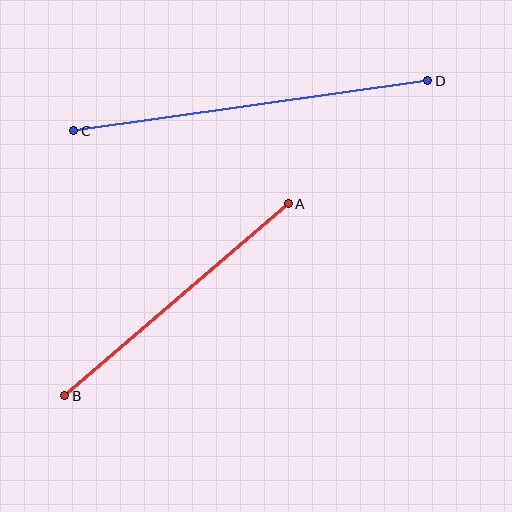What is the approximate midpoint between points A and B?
The midpoint is at approximately (176, 300) pixels.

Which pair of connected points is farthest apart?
Points C and D are farthest apart.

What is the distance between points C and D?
The distance is approximately 358 pixels.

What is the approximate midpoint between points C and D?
The midpoint is at approximately (251, 106) pixels.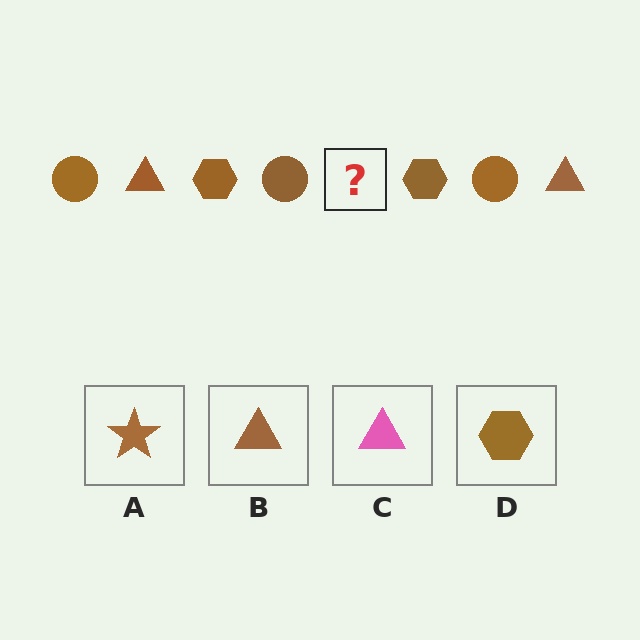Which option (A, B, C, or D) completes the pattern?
B.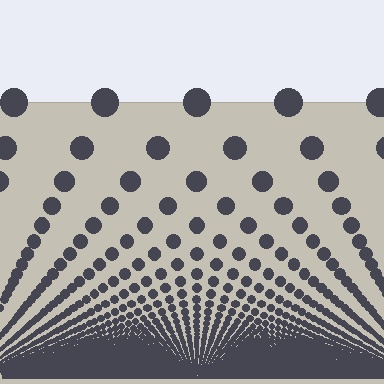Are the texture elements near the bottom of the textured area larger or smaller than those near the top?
Smaller. The gradient is inverted — elements near the bottom are smaller and denser.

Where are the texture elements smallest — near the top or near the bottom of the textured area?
Near the bottom.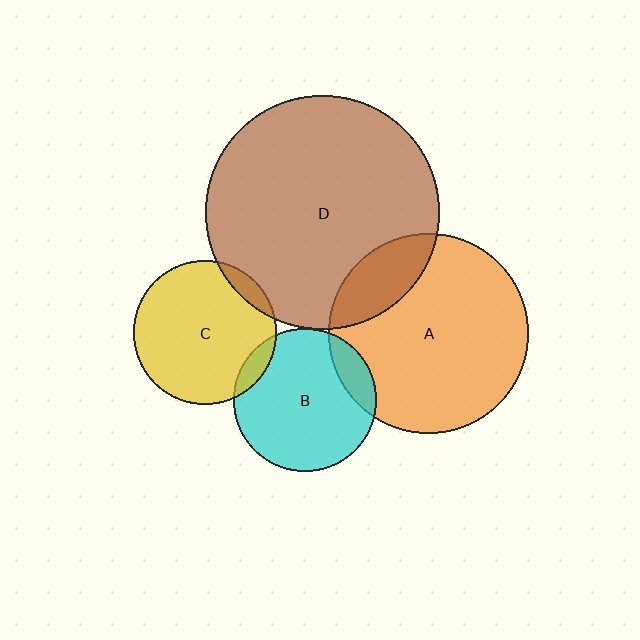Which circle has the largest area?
Circle D (brown).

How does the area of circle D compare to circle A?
Approximately 1.4 times.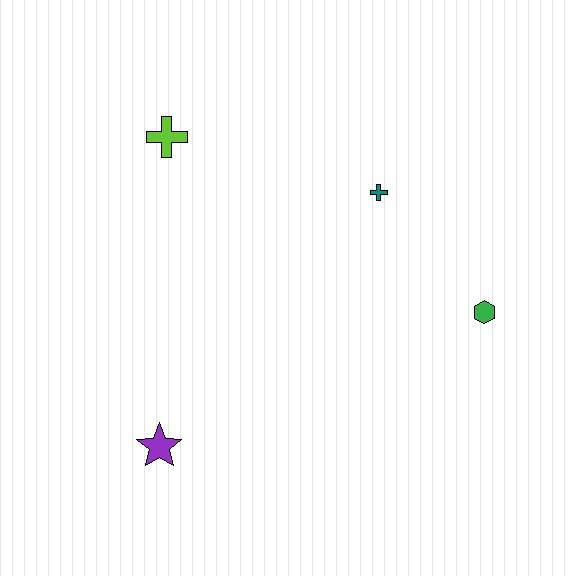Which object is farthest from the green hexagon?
The lime cross is farthest from the green hexagon.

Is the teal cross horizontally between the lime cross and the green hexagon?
Yes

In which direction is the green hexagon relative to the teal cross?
The green hexagon is below the teal cross.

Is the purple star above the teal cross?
No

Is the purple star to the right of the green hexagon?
No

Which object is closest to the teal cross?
The green hexagon is closest to the teal cross.